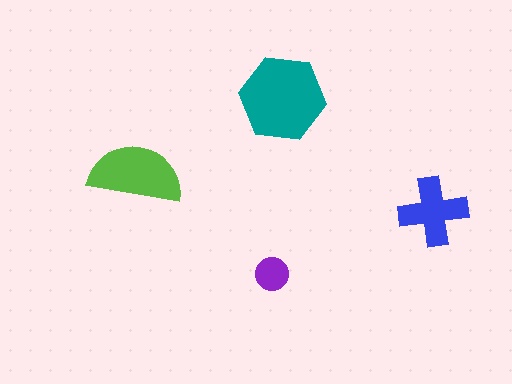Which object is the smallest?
The purple circle.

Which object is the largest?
The teal hexagon.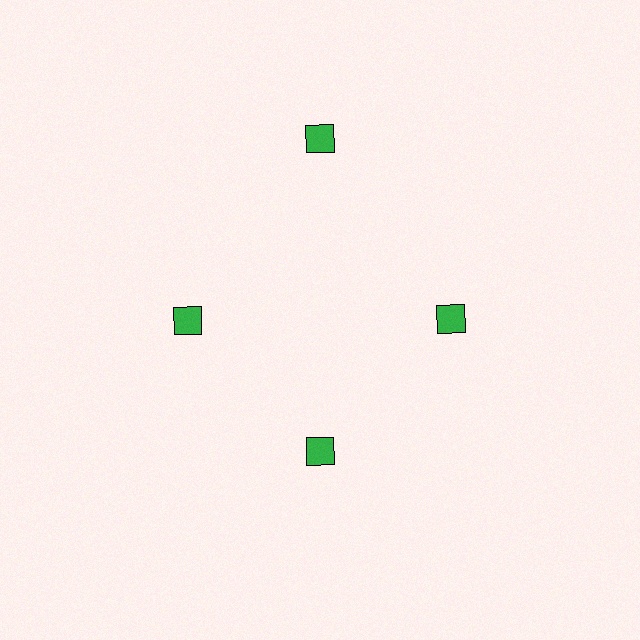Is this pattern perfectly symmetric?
No. The 4 green squares are arranged in a ring, but one element near the 12 o'clock position is pushed outward from the center, breaking the 4-fold rotational symmetry.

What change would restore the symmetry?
The symmetry would be restored by moving it inward, back onto the ring so that all 4 squares sit at equal angles and equal distance from the center.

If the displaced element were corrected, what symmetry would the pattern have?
It would have 4-fold rotational symmetry — the pattern would map onto itself every 90 degrees.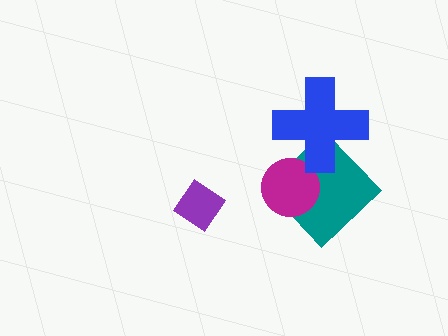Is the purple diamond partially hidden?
No, no other shape covers it.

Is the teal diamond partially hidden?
Yes, it is partially covered by another shape.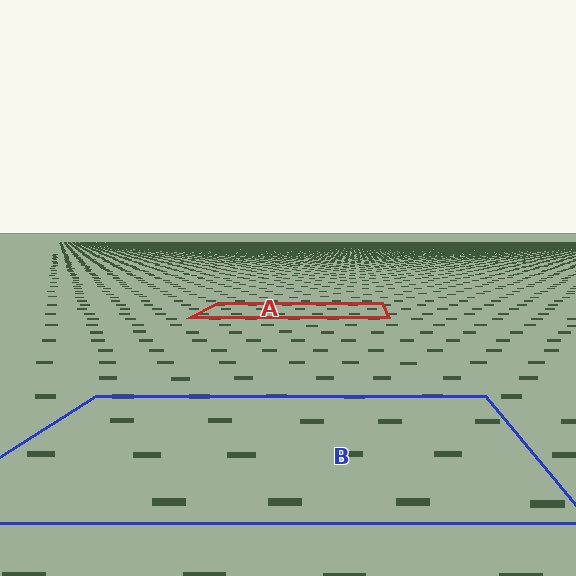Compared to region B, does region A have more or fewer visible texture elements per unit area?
Region A has more texture elements per unit area — they are packed more densely because it is farther away.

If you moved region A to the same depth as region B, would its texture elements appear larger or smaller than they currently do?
They would appear larger. At a closer depth, the same texture elements are projected at a bigger on-screen size.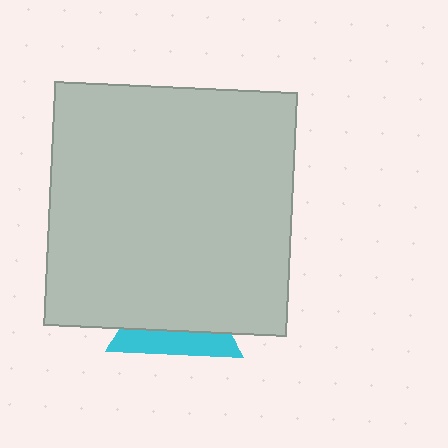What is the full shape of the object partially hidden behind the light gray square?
The partially hidden object is a cyan triangle.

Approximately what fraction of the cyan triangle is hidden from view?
Roughly 64% of the cyan triangle is hidden behind the light gray square.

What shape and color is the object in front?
The object in front is a light gray square.